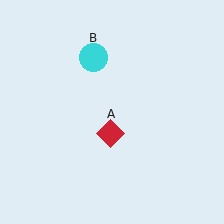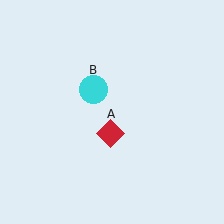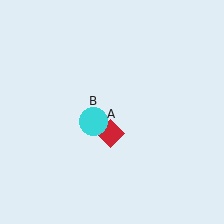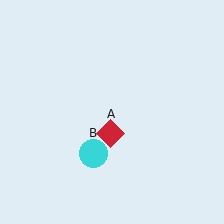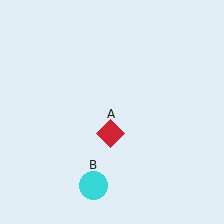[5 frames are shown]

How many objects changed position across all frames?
1 object changed position: cyan circle (object B).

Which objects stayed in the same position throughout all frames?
Red diamond (object A) remained stationary.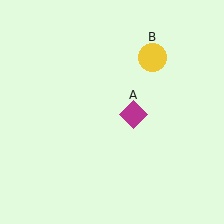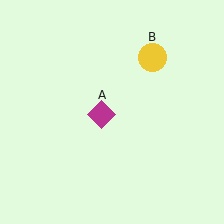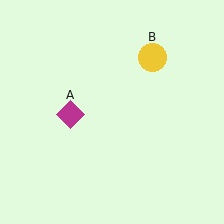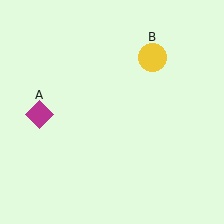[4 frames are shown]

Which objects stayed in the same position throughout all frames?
Yellow circle (object B) remained stationary.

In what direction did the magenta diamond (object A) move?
The magenta diamond (object A) moved left.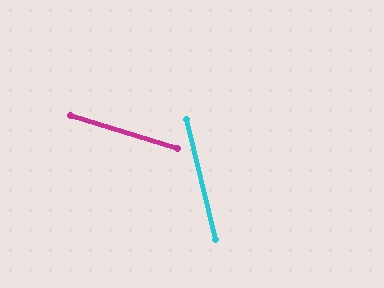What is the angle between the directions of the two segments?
Approximately 59 degrees.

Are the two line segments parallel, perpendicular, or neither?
Neither parallel nor perpendicular — they differ by about 59°.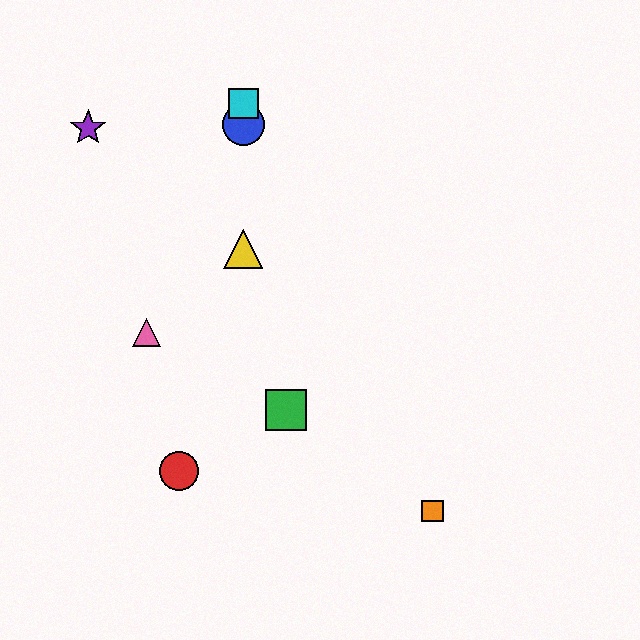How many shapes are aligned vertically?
3 shapes (the blue circle, the yellow triangle, the cyan square) are aligned vertically.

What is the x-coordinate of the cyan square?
The cyan square is at x≈243.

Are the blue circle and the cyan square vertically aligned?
Yes, both are at x≈243.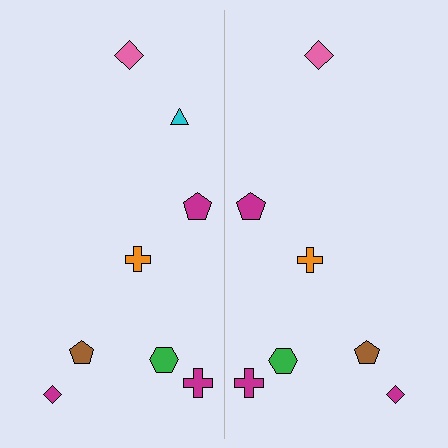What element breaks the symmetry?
A cyan triangle is missing from the right side.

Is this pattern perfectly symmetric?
No, the pattern is not perfectly symmetric. A cyan triangle is missing from the right side.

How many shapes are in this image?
There are 15 shapes in this image.